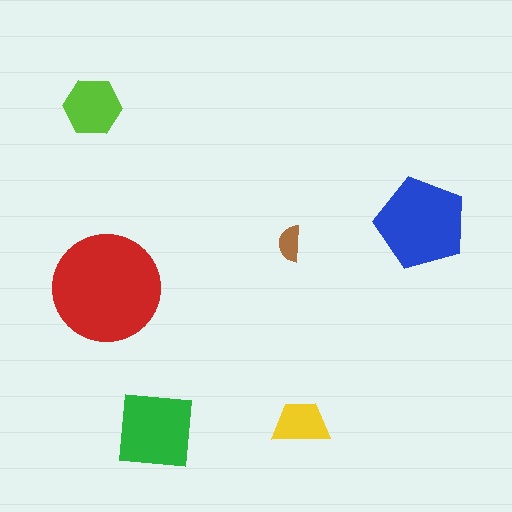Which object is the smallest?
The brown semicircle.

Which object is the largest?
The red circle.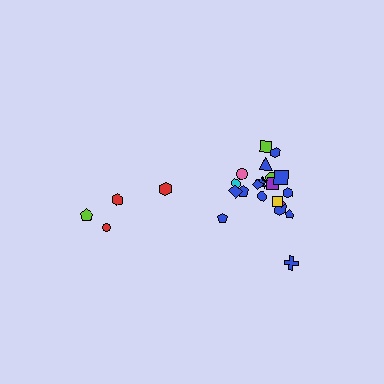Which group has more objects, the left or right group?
The right group.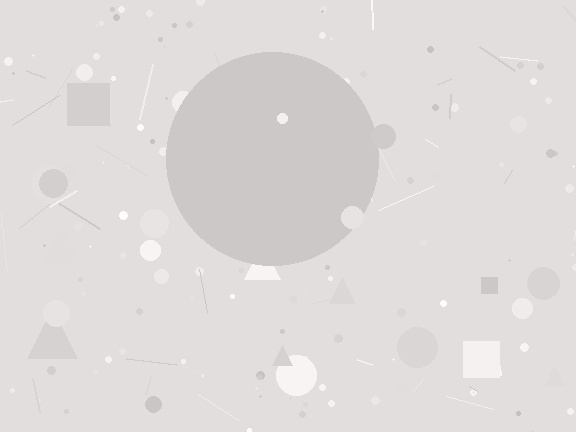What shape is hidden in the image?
A circle is hidden in the image.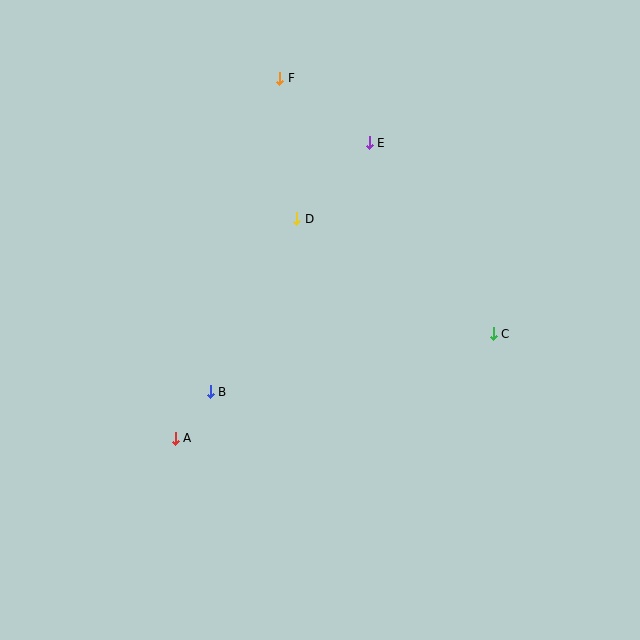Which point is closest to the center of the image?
Point D at (297, 219) is closest to the center.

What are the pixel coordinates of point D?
Point D is at (297, 219).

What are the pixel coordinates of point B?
Point B is at (210, 392).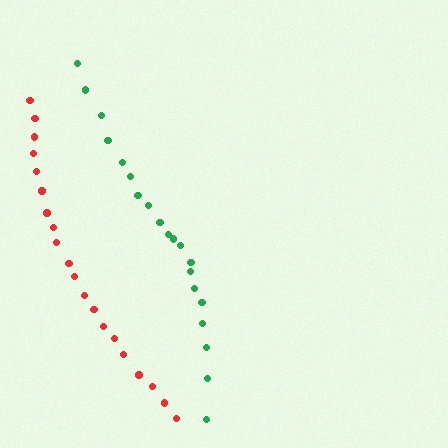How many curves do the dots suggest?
There are 2 distinct paths.